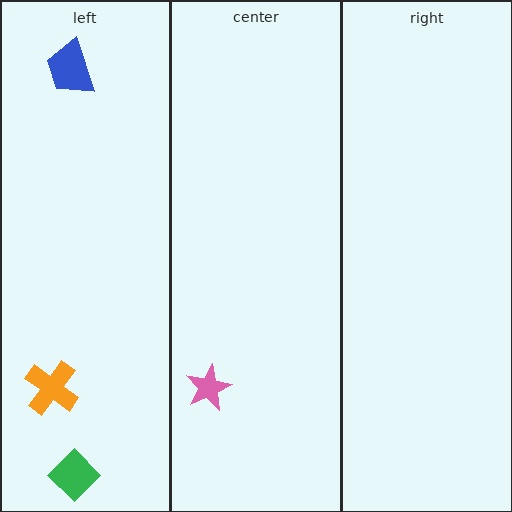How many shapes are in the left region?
3.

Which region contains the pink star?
The center region.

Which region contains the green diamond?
The left region.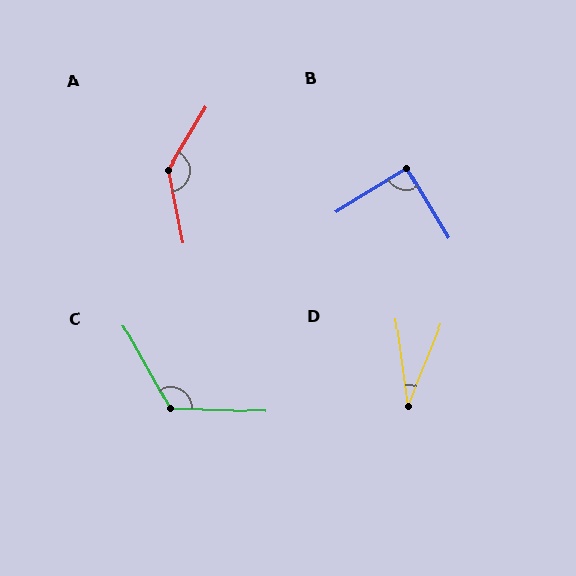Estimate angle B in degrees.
Approximately 89 degrees.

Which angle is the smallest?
D, at approximately 30 degrees.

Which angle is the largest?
A, at approximately 138 degrees.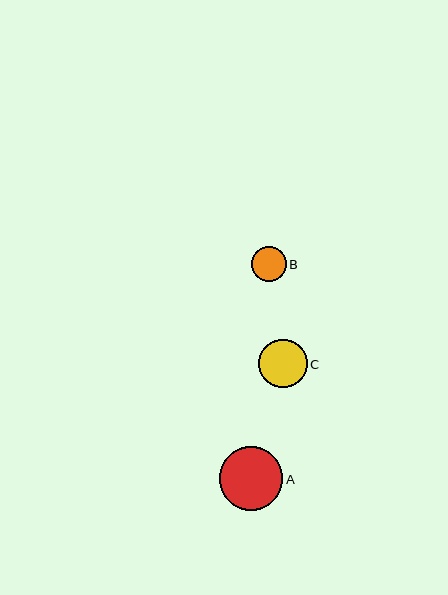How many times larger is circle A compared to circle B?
Circle A is approximately 1.8 times the size of circle B.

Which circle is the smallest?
Circle B is the smallest with a size of approximately 35 pixels.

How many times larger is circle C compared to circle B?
Circle C is approximately 1.4 times the size of circle B.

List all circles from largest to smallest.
From largest to smallest: A, C, B.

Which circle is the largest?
Circle A is the largest with a size of approximately 64 pixels.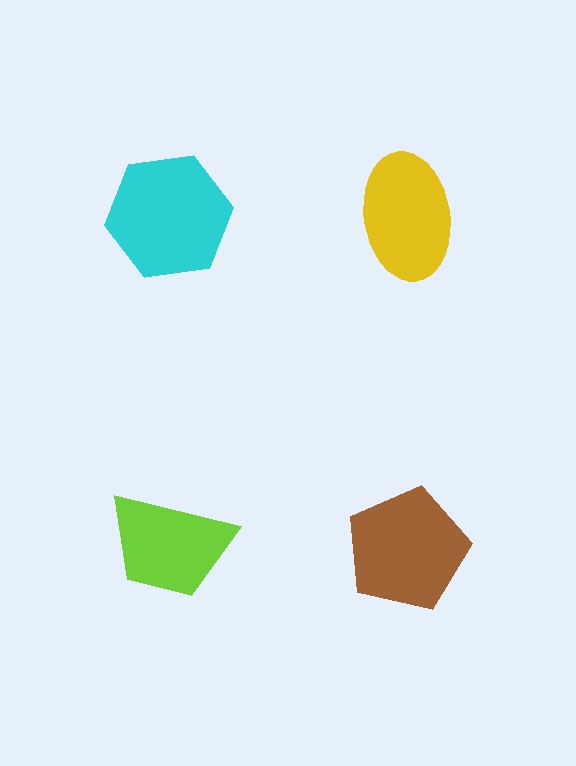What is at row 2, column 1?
A lime trapezoid.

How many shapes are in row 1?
2 shapes.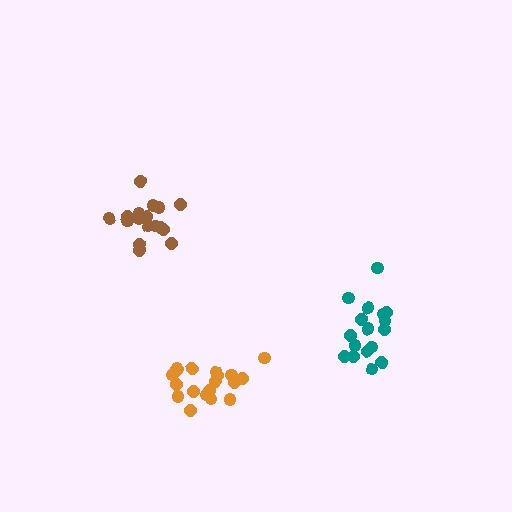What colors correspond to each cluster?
The clusters are colored: brown, teal, orange.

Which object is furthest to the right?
The teal cluster is rightmost.